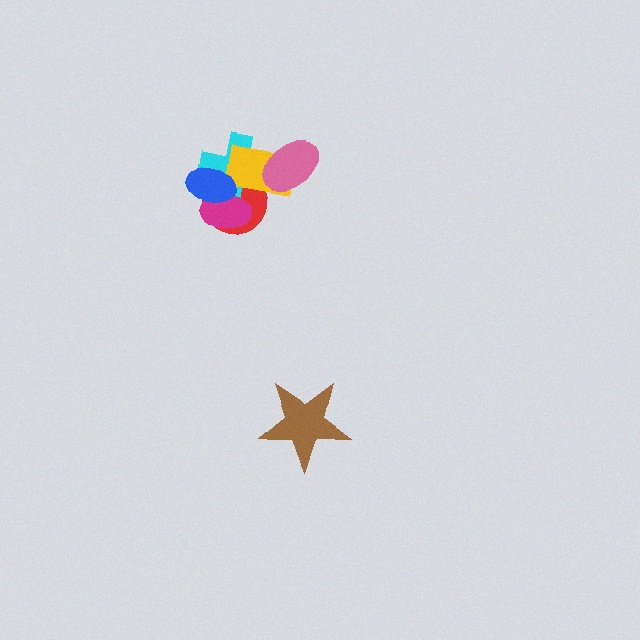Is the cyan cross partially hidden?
Yes, it is partially covered by another shape.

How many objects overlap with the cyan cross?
5 objects overlap with the cyan cross.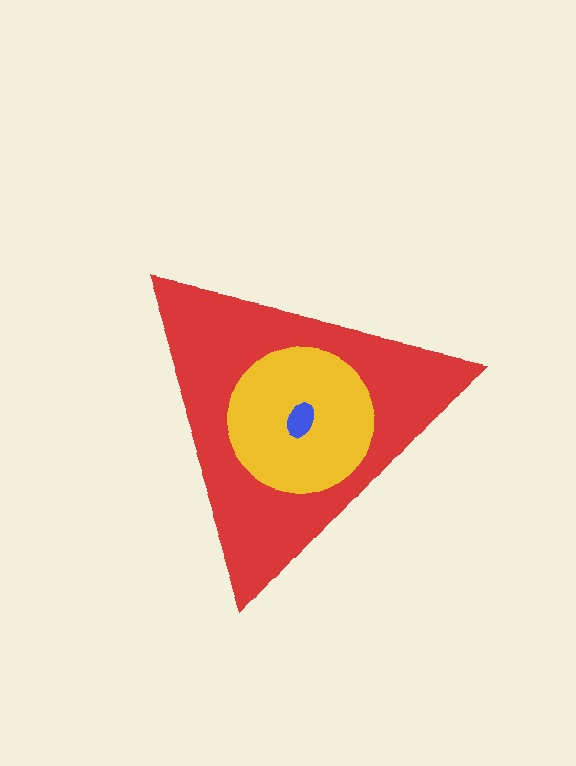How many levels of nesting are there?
3.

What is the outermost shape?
The red triangle.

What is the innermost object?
The blue ellipse.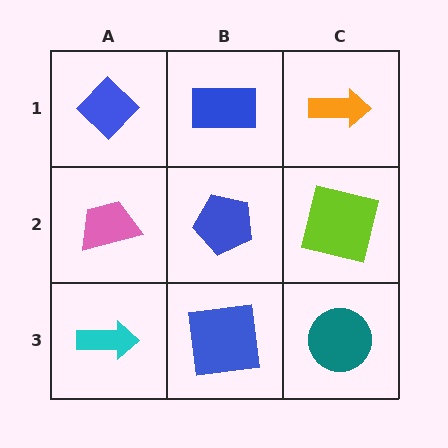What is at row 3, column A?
A cyan arrow.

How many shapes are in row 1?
3 shapes.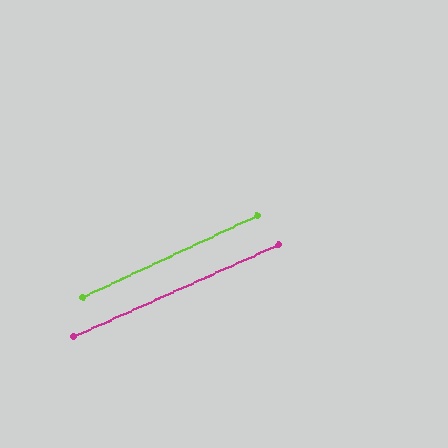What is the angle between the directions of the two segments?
Approximately 1 degree.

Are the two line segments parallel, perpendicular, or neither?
Parallel — their directions differ by only 0.8°.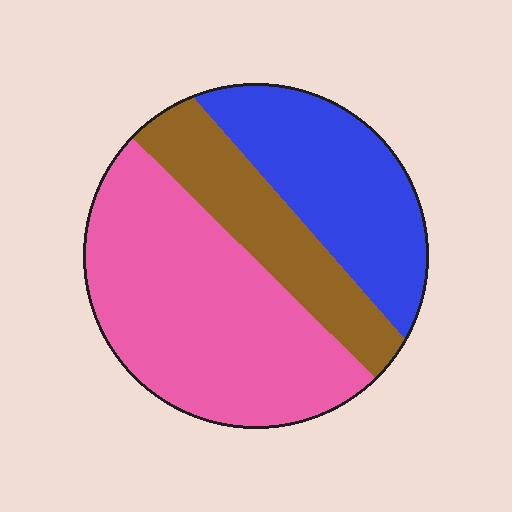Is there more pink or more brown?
Pink.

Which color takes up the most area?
Pink, at roughly 50%.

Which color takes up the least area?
Brown, at roughly 20%.